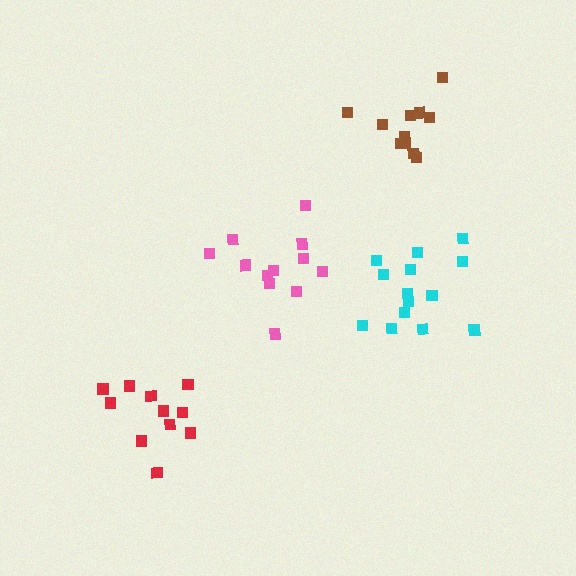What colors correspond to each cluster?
The clusters are colored: red, cyan, brown, pink.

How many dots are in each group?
Group 1: 11 dots, Group 2: 14 dots, Group 3: 11 dots, Group 4: 12 dots (48 total).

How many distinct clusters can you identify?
There are 4 distinct clusters.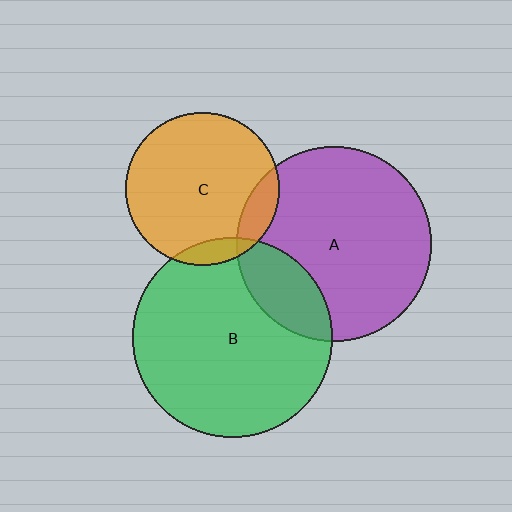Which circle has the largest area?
Circle B (green).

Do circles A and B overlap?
Yes.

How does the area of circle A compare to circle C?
Approximately 1.6 times.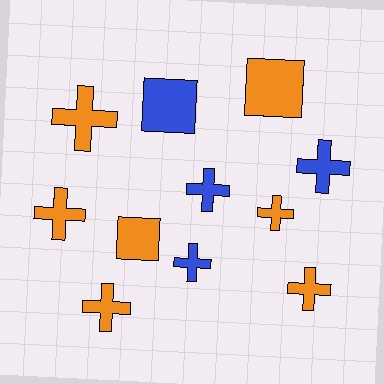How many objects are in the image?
There are 11 objects.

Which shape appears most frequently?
Cross, with 8 objects.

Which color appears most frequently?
Orange, with 7 objects.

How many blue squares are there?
There is 1 blue square.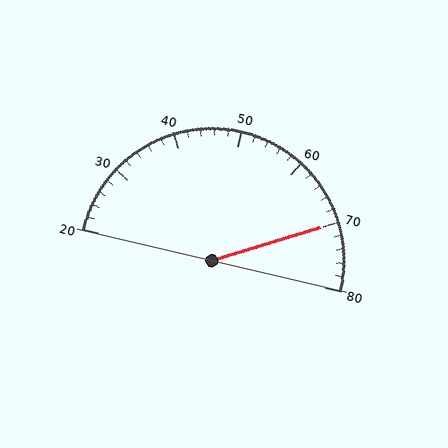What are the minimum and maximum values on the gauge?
The gauge ranges from 20 to 80.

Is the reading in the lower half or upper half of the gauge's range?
The reading is in the upper half of the range (20 to 80).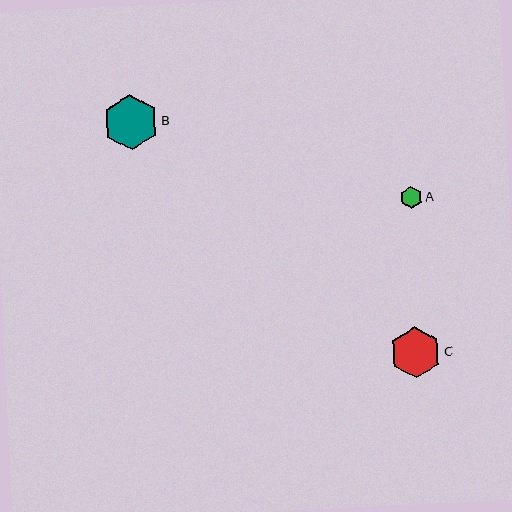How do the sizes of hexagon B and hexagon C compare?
Hexagon B and hexagon C are approximately the same size.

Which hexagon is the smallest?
Hexagon A is the smallest with a size of approximately 22 pixels.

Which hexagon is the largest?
Hexagon B is the largest with a size of approximately 55 pixels.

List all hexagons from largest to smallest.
From largest to smallest: B, C, A.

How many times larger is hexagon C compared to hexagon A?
Hexagon C is approximately 2.3 times the size of hexagon A.